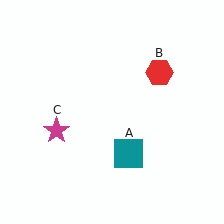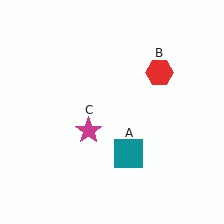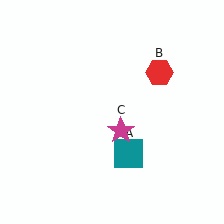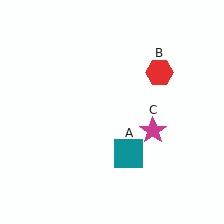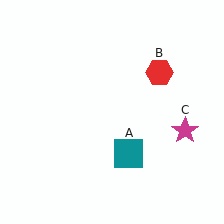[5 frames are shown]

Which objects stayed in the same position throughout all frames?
Teal square (object A) and red hexagon (object B) remained stationary.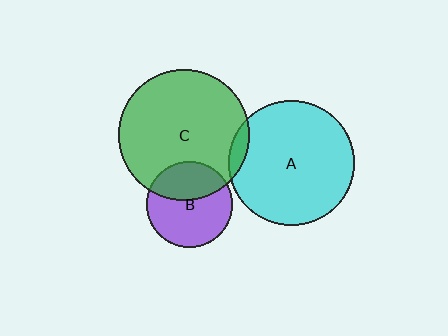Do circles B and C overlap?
Yes.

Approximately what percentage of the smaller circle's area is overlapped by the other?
Approximately 40%.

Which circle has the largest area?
Circle C (green).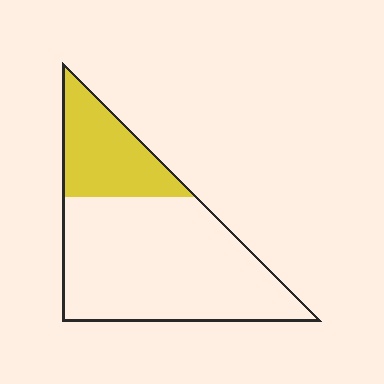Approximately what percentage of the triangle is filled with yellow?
Approximately 25%.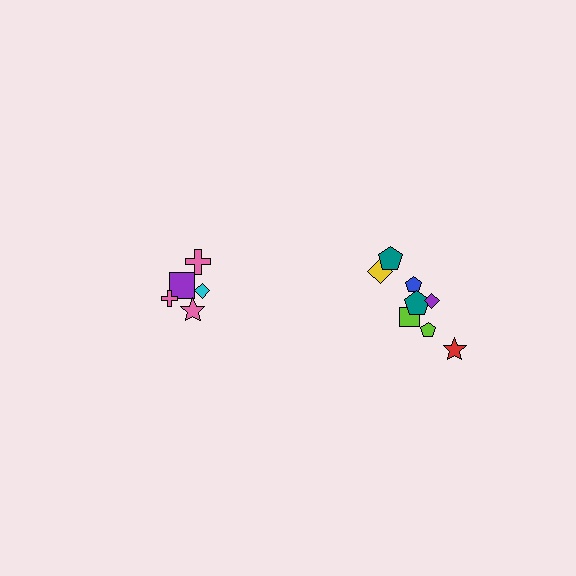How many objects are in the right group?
There are 8 objects.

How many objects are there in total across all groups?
There are 13 objects.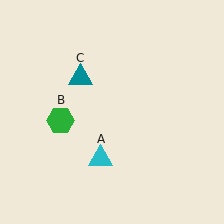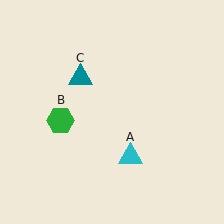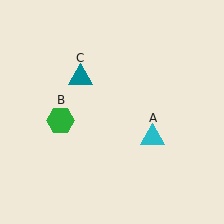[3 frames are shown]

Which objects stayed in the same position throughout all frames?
Green hexagon (object B) and teal triangle (object C) remained stationary.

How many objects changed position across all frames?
1 object changed position: cyan triangle (object A).